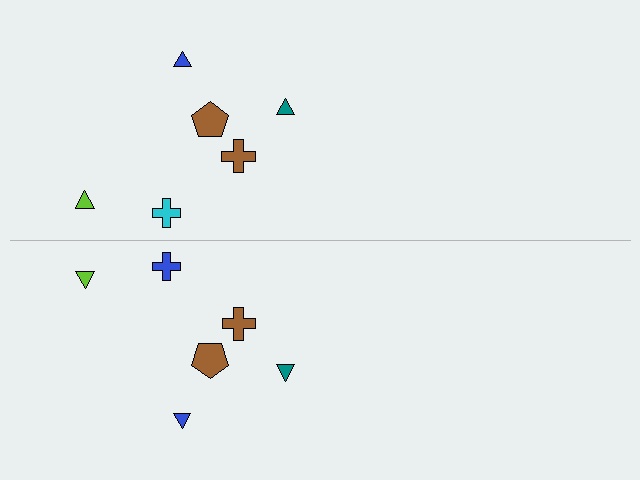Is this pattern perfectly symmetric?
No, the pattern is not perfectly symmetric. The blue cross on the bottom side breaks the symmetry — its mirror counterpart is cyan.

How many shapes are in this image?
There are 12 shapes in this image.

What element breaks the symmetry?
The blue cross on the bottom side breaks the symmetry — its mirror counterpart is cyan.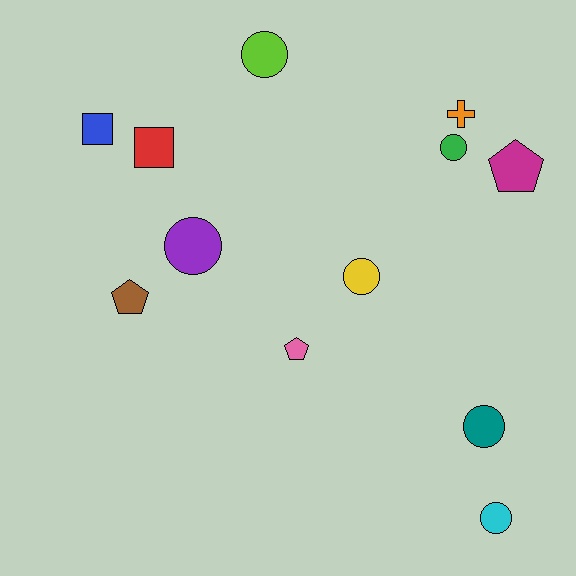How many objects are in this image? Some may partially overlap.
There are 12 objects.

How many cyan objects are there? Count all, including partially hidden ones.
There is 1 cyan object.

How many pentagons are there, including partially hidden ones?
There are 3 pentagons.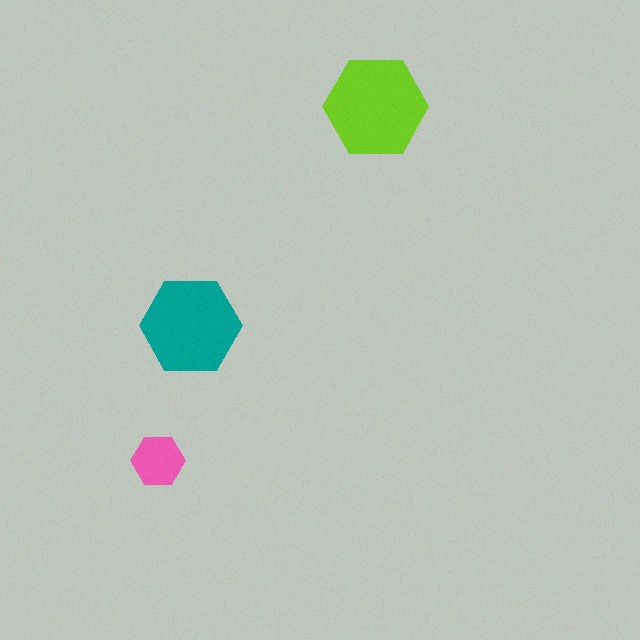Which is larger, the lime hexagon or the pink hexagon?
The lime one.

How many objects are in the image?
There are 3 objects in the image.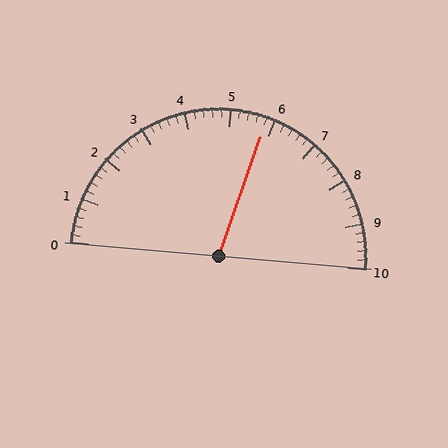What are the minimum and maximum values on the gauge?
The gauge ranges from 0 to 10.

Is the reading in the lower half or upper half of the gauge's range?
The reading is in the upper half of the range (0 to 10).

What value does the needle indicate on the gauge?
The needle indicates approximately 5.8.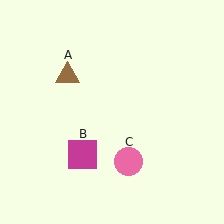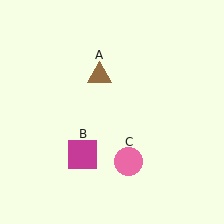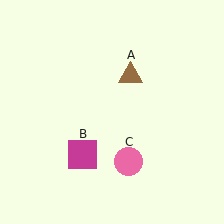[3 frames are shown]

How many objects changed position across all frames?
1 object changed position: brown triangle (object A).